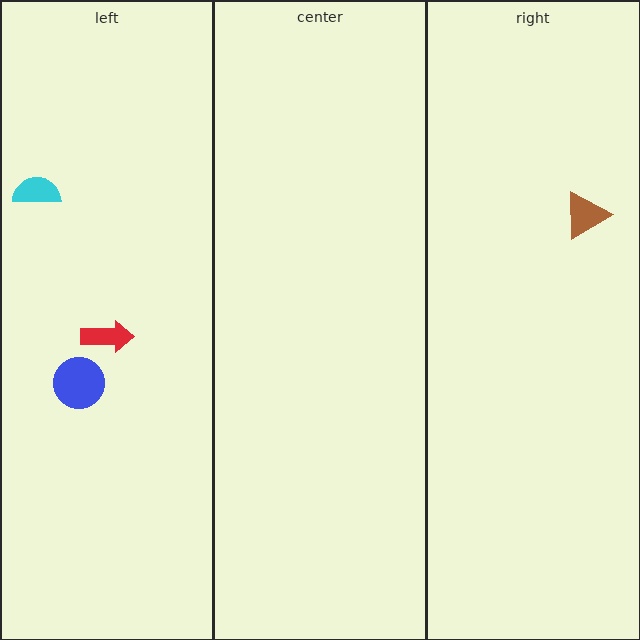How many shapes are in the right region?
1.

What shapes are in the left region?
The red arrow, the blue circle, the cyan semicircle.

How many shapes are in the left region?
3.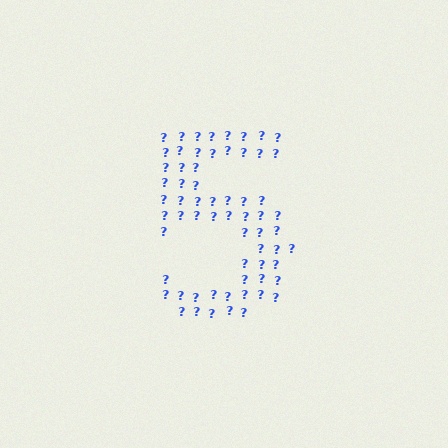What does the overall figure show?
The overall figure shows the digit 5.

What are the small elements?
The small elements are question marks.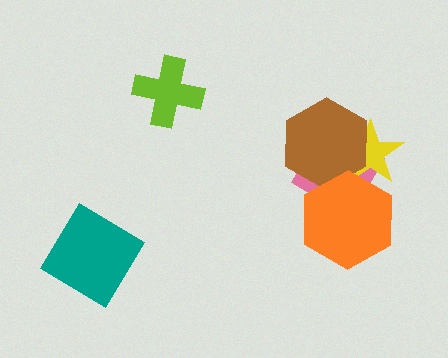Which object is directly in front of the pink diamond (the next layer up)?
The yellow star is directly in front of the pink diamond.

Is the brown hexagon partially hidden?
Yes, it is partially covered by another shape.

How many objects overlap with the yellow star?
3 objects overlap with the yellow star.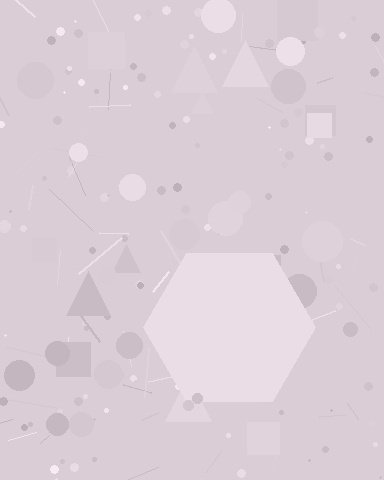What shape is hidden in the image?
A hexagon is hidden in the image.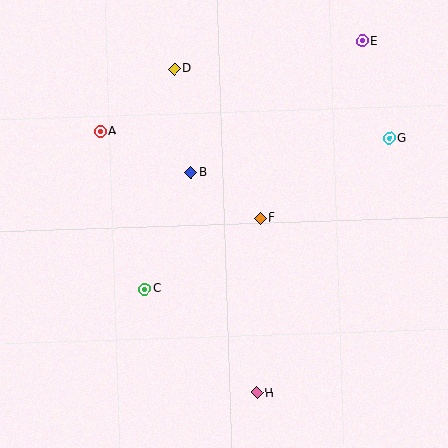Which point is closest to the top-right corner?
Point E is closest to the top-right corner.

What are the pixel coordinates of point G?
Point G is at (390, 138).